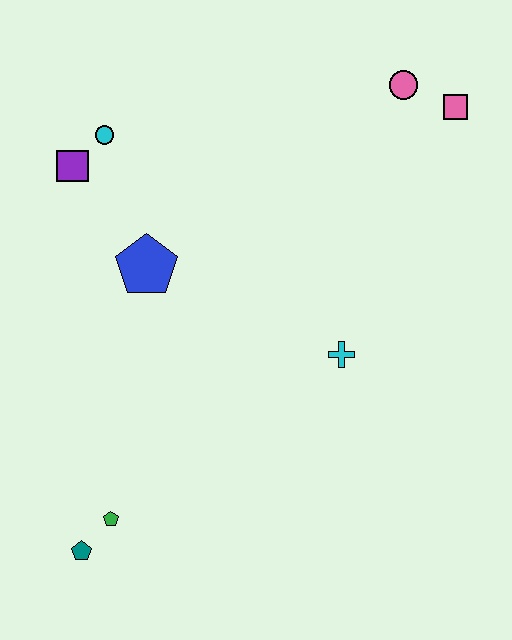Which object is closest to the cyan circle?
The purple square is closest to the cyan circle.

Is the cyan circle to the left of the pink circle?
Yes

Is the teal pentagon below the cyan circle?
Yes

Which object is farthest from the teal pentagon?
The pink square is farthest from the teal pentagon.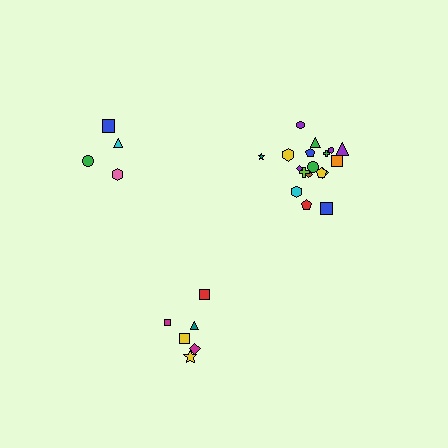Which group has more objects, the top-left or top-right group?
The top-right group.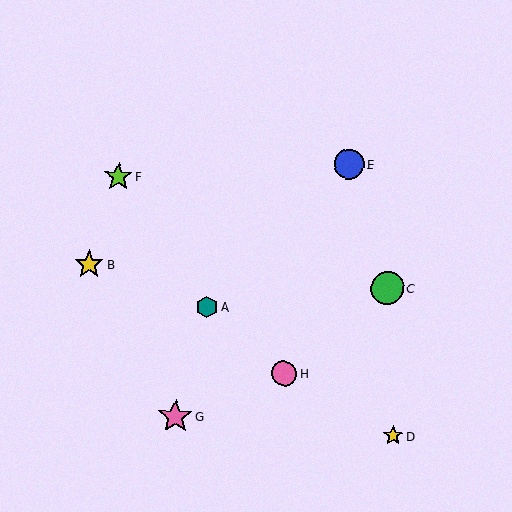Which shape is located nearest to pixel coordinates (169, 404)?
The pink star (labeled G) at (175, 417) is nearest to that location.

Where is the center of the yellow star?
The center of the yellow star is at (89, 264).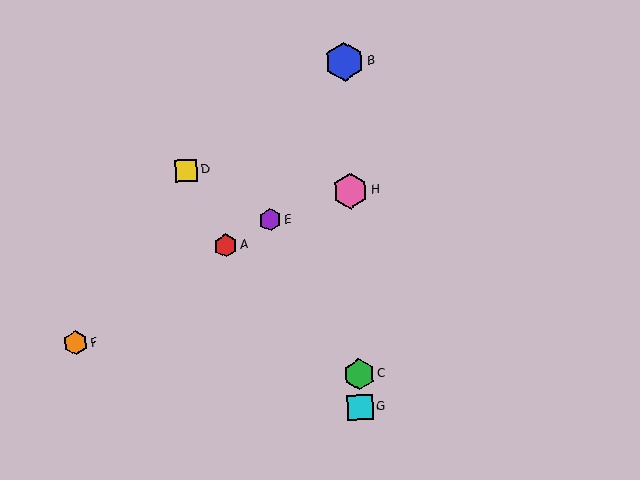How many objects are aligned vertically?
4 objects (B, C, G, H) are aligned vertically.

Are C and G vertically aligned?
Yes, both are at x≈359.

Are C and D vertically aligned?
No, C is at x≈359 and D is at x≈187.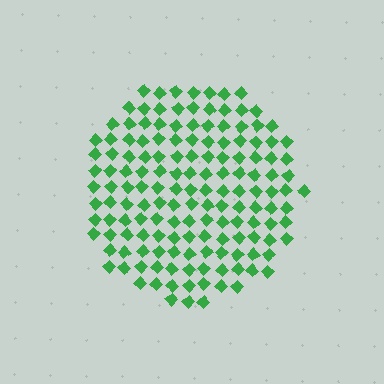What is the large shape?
The large shape is a circle.